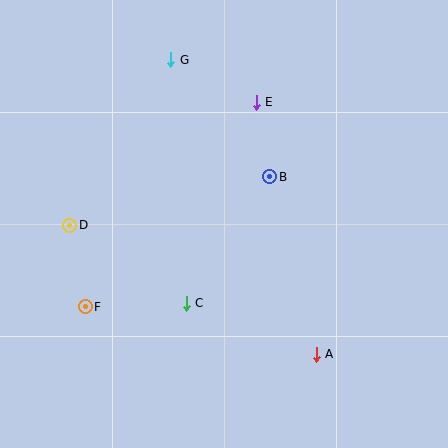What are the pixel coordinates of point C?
Point C is at (186, 303).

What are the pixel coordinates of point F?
Point F is at (85, 307).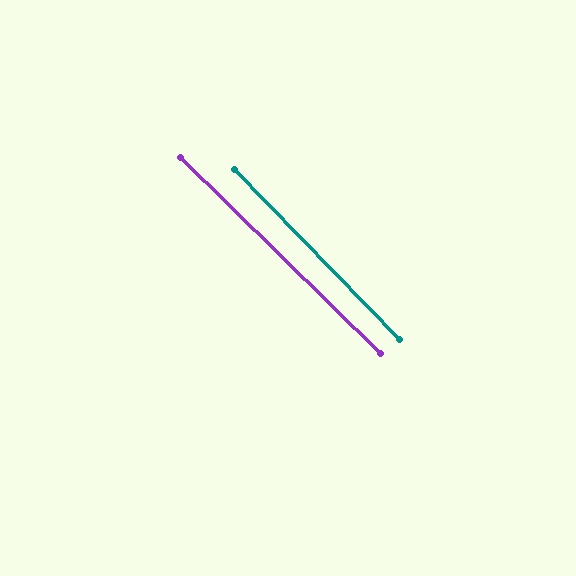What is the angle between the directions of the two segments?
Approximately 2 degrees.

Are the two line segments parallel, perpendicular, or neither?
Parallel — their directions differ by only 1.5°.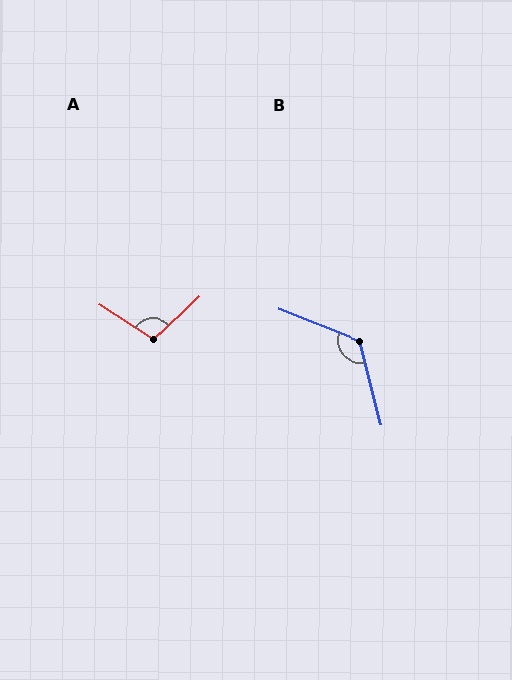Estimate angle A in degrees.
Approximately 103 degrees.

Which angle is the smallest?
A, at approximately 103 degrees.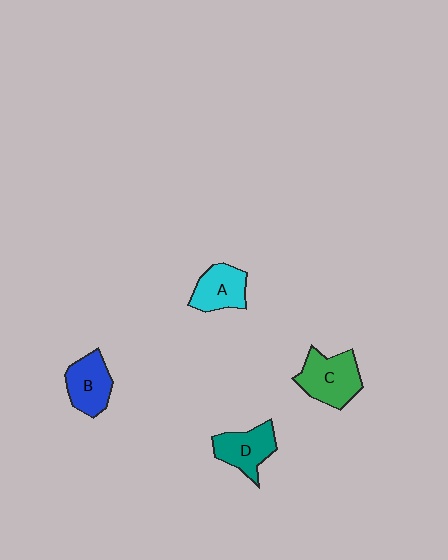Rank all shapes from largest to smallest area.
From largest to smallest: C (green), D (teal), B (blue), A (cyan).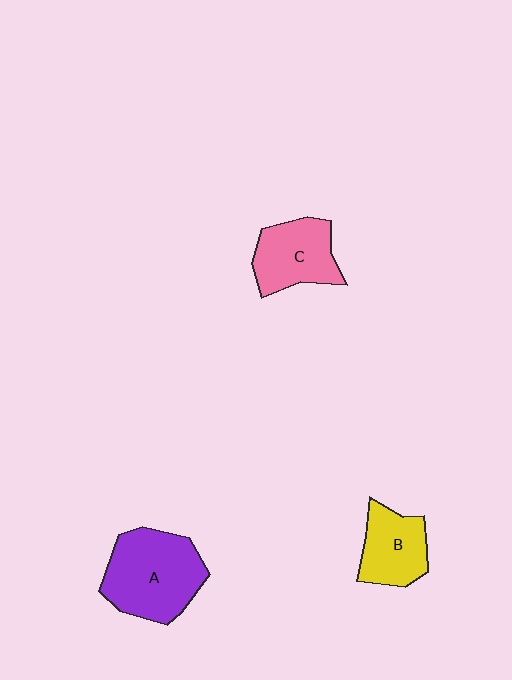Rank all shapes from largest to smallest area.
From largest to smallest: A (purple), C (pink), B (yellow).